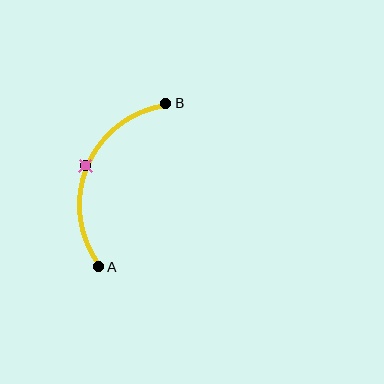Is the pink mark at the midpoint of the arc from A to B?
Yes. The pink mark lies on the arc at equal arc-length from both A and B — it is the arc midpoint.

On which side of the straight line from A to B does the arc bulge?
The arc bulges to the left of the straight line connecting A and B.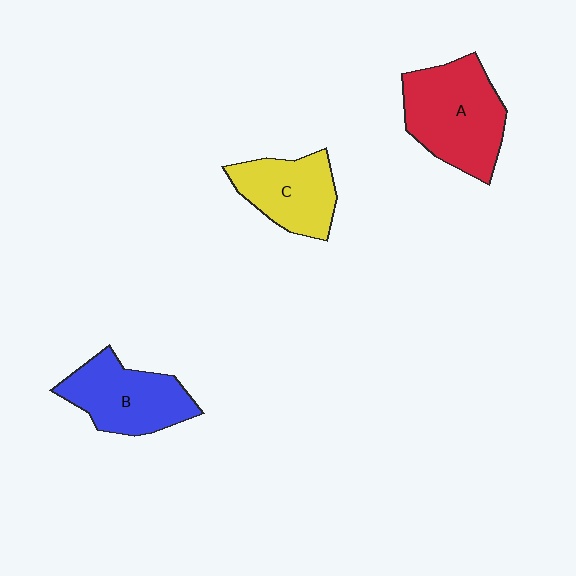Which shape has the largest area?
Shape A (red).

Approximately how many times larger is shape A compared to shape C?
Approximately 1.4 times.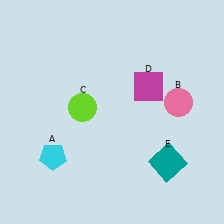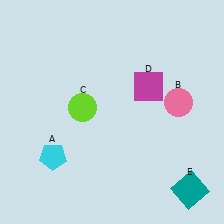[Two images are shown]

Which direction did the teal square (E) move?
The teal square (E) moved down.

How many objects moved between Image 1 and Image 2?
1 object moved between the two images.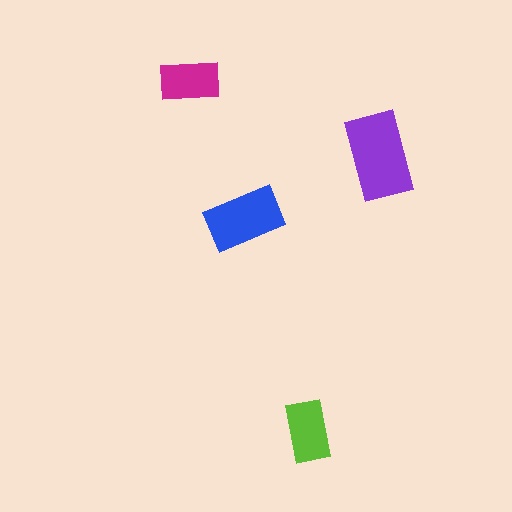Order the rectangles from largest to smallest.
the purple one, the blue one, the lime one, the magenta one.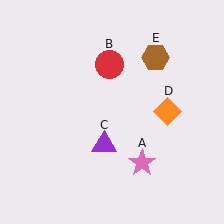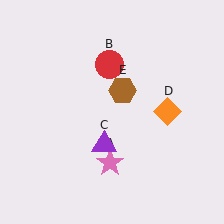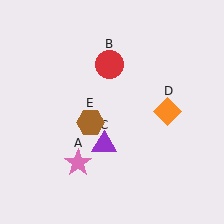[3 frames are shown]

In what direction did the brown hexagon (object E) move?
The brown hexagon (object E) moved down and to the left.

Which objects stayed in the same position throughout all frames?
Red circle (object B) and purple triangle (object C) and orange diamond (object D) remained stationary.